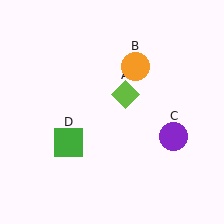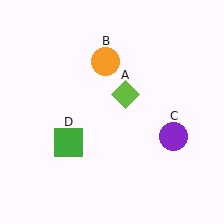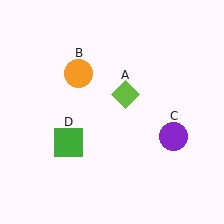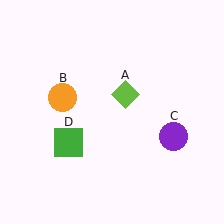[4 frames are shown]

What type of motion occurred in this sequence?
The orange circle (object B) rotated counterclockwise around the center of the scene.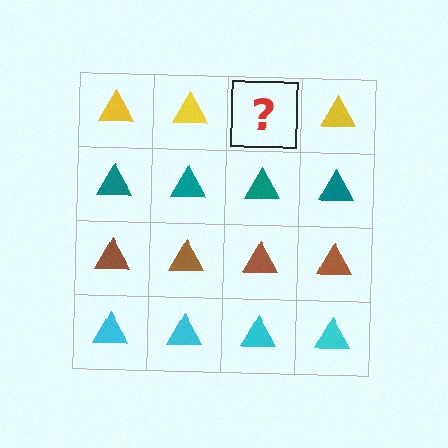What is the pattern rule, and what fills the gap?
The rule is that each row has a consistent color. The gap should be filled with a yellow triangle.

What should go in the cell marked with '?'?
The missing cell should contain a yellow triangle.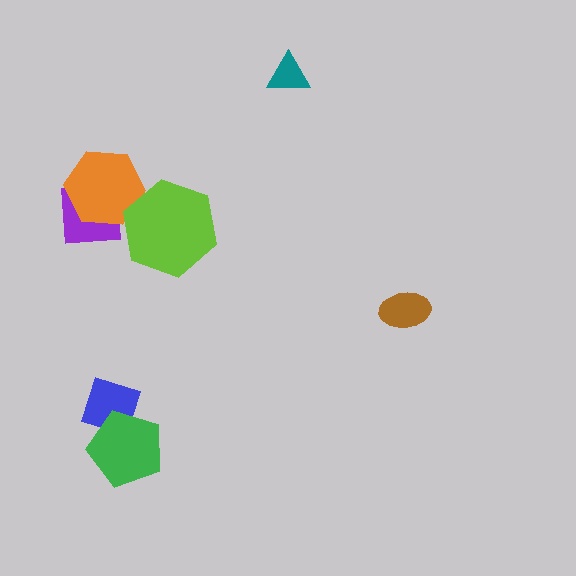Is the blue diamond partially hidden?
Yes, it is partially covered by another shape.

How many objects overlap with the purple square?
2 objects overlap with the purple square.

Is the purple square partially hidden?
Yes, it is partially covered by another shape.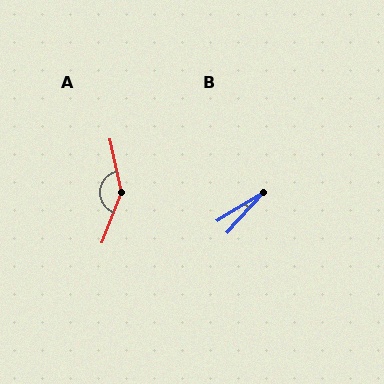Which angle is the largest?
A, at approximately 147 degrees.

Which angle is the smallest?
B, at approximately 17 degrees.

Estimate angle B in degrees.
Approximately 17 degrees.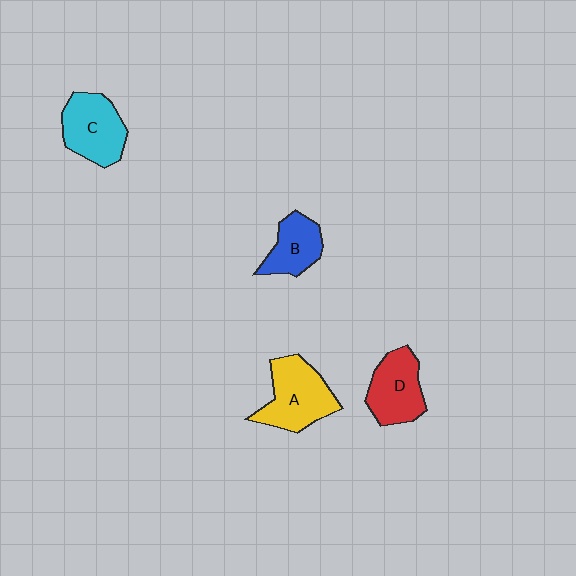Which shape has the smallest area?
Shape B (blue).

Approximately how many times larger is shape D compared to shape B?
Approximately 1.3 times.